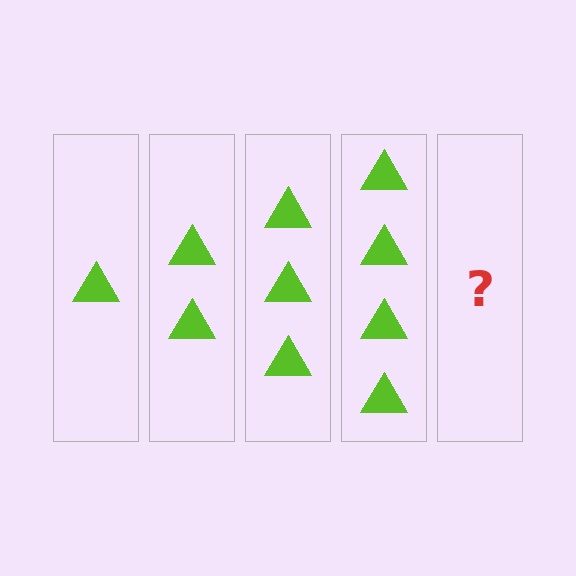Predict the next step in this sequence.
The next step is 5 triangles.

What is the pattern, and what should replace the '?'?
The pattern is that each step adds one more triangle. The '?' should be 5 triangles.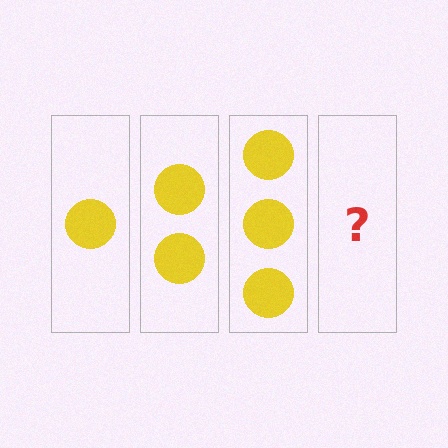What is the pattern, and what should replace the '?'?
The pattern is that each step adds one more circle. The '?' should be 4 circles.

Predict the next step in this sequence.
The next step is 4 circles.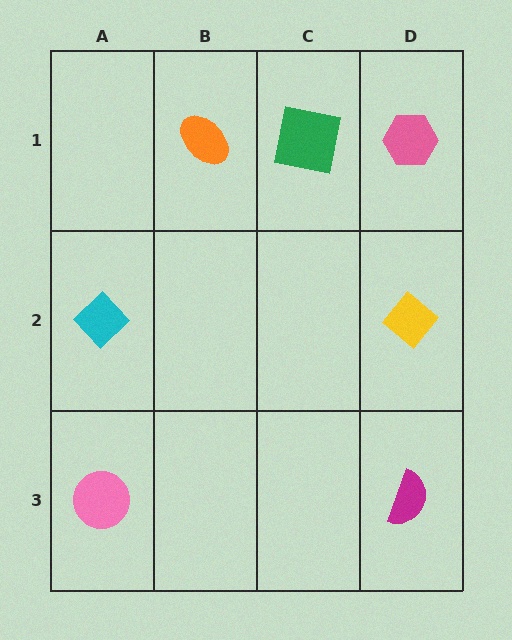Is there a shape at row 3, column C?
No, that cell is empty.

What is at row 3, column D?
A magenta semicircle.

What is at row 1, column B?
An orange ellipse.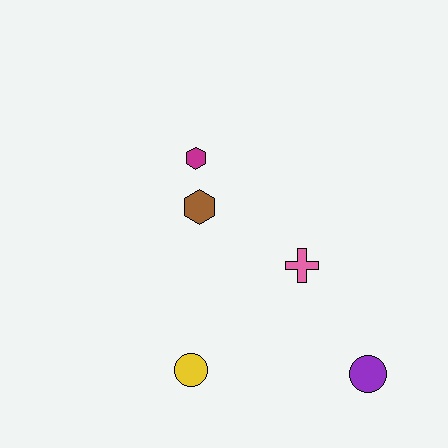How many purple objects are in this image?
There is 1 purple object.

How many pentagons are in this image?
There are no pentagons.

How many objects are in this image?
There are 5 objects.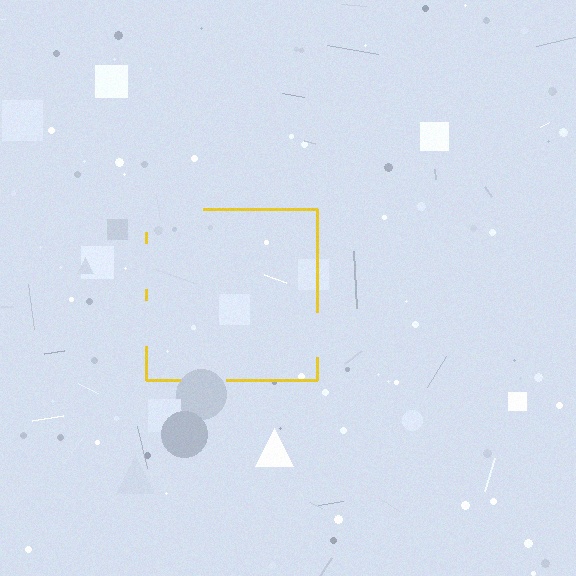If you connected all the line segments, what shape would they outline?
They would outline a square.